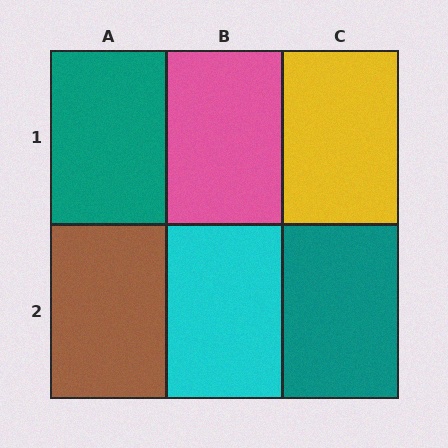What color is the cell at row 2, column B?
Cyan.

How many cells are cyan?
1 cell is cyan.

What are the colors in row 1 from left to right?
Teal, pink, yellow.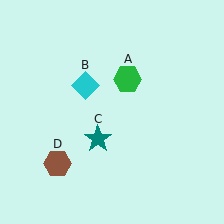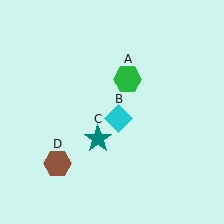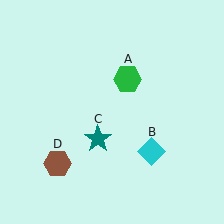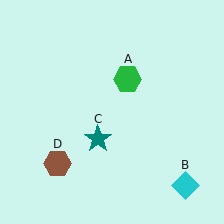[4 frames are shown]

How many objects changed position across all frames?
1 object changed position: cyan diamond (object B).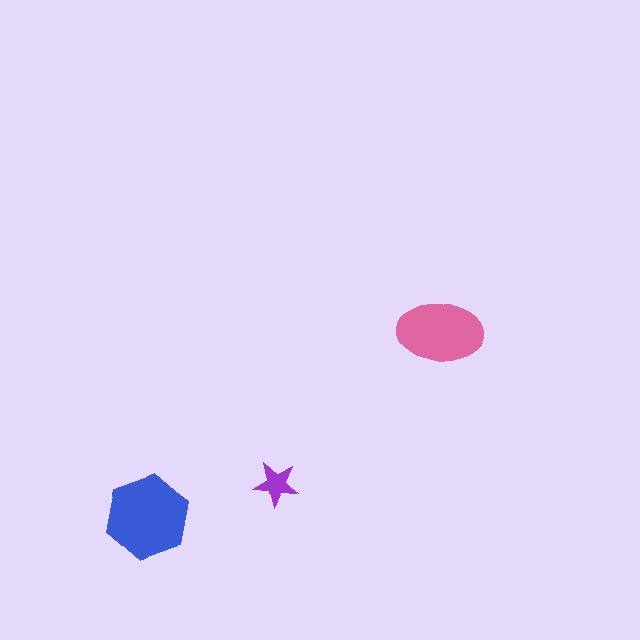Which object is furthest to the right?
The pink ellipse is rightmost.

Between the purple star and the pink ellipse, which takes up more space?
The pink ellipse.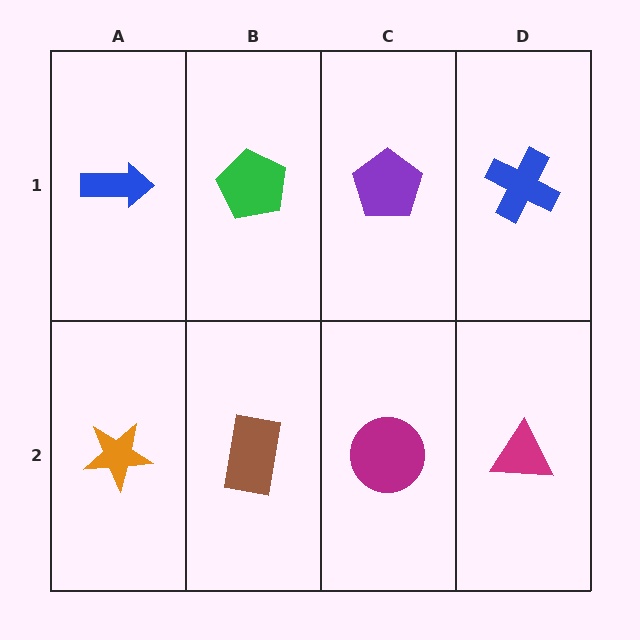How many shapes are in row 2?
4 shapes.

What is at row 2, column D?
A magenta triangle.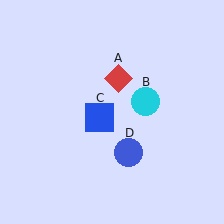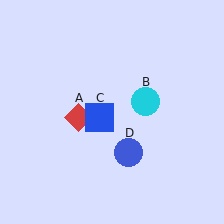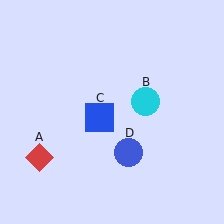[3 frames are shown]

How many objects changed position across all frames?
1 object changed position: red diamond (object A).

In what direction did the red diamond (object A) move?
The red diamond (object A) moved down and to the left.